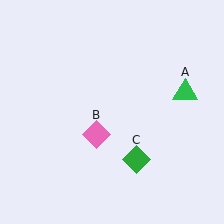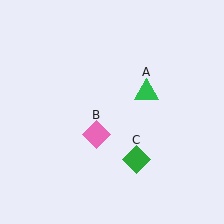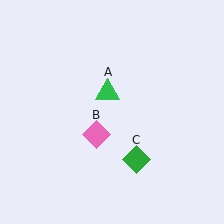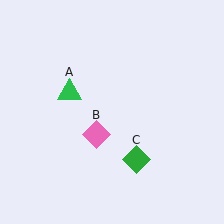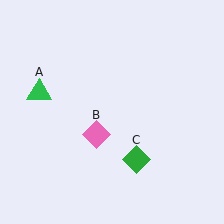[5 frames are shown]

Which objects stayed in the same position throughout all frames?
Pink diamond (object B) and green diamond (object C) remained stationary.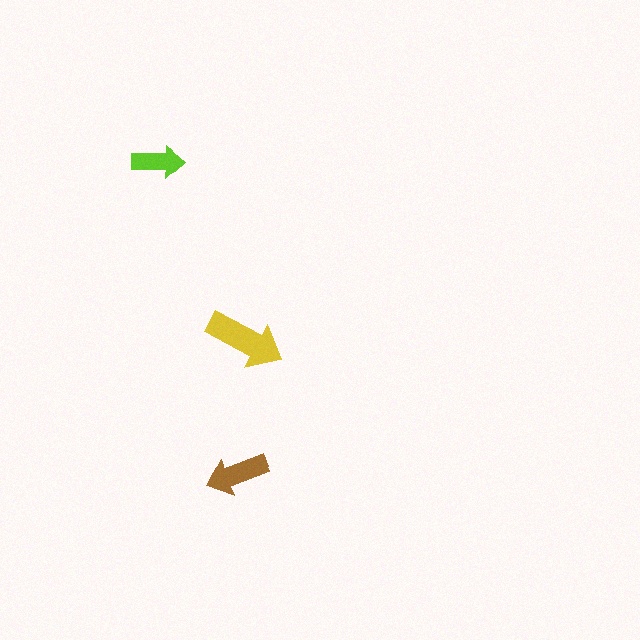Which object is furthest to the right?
The yellow arrow is rightmost.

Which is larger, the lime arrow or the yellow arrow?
The yellow one.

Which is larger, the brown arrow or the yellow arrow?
The yellow one.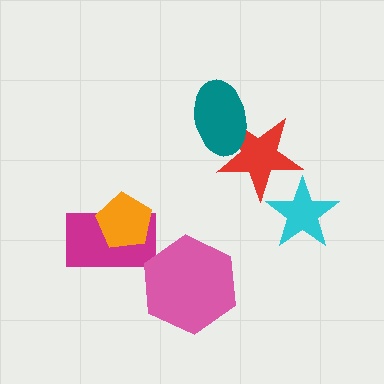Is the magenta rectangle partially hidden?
Yes, it is partially covered by another shape.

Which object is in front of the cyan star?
The red star is in front of the cyan star.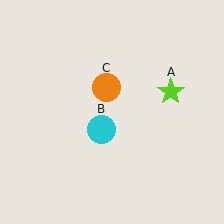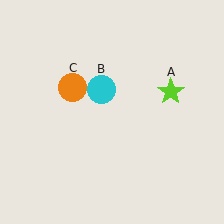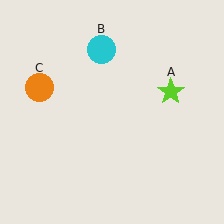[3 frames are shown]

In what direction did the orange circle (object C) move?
The orange circle (object C) moved left.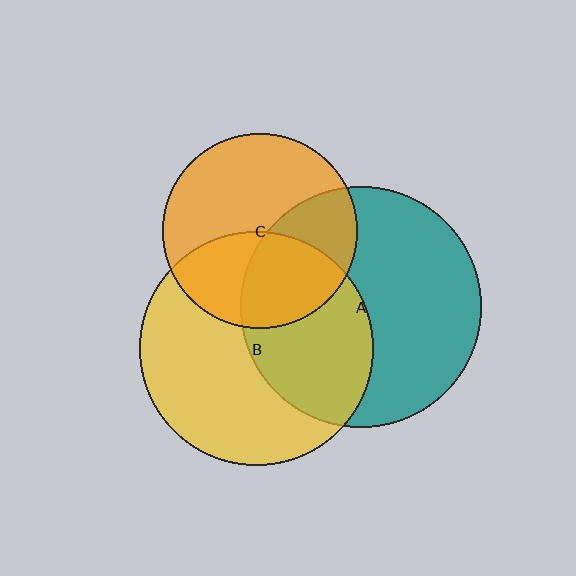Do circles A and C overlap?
Yes.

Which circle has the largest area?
Circle A (teal).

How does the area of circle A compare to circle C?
Approximately 1.5 times.